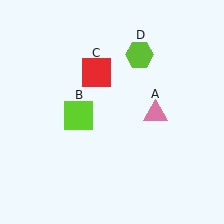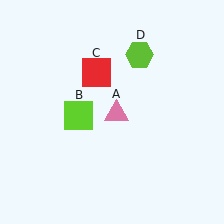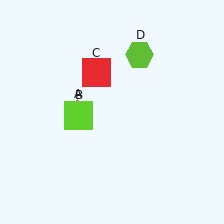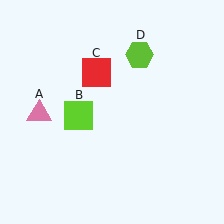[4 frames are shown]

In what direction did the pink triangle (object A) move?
The pink triangle (object A) moved left.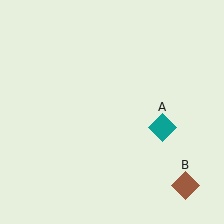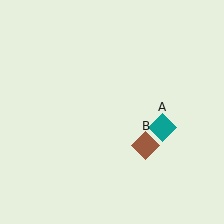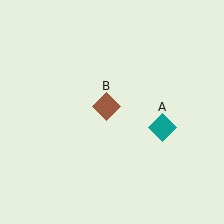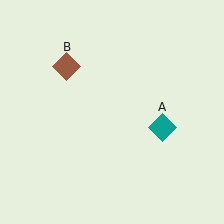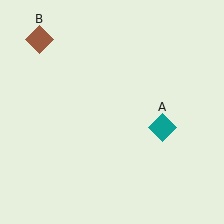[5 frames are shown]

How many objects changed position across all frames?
1 object changed position: brown diamond (object B).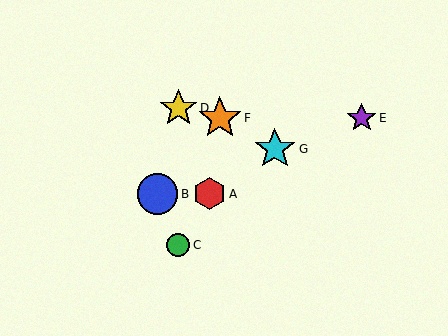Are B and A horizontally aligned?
Yes, both are at y≈194.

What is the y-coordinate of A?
Object A is at y≈194.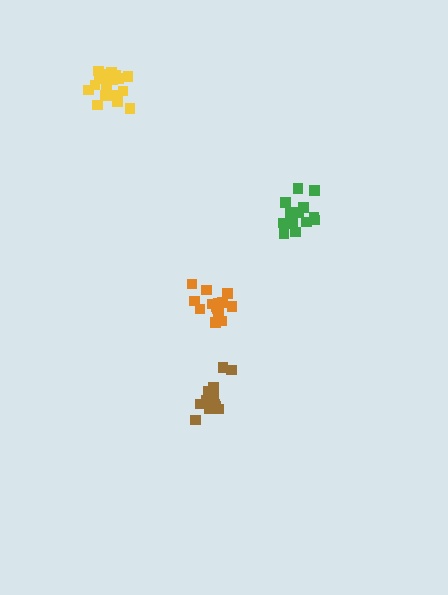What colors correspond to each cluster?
The clusters are colored: yellow, orange, green, brown.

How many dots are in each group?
Group 1: 18 dots, Group 2: 14 dots, Group 3: 13 dots, Group 4: 17 dots (62 total).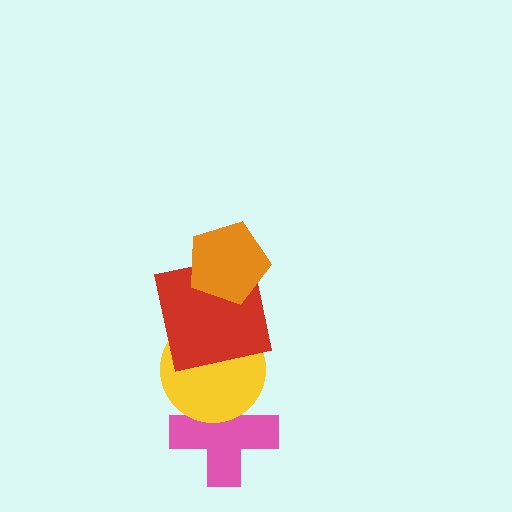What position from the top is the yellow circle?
The yellow circle is 3rd from the top.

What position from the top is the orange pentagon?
The orange pentagon is 1st from the top.